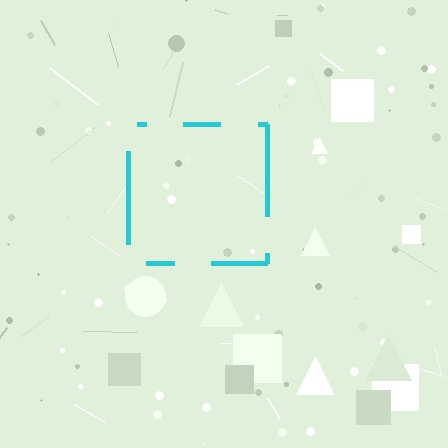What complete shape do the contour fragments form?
The contour fragments form a square.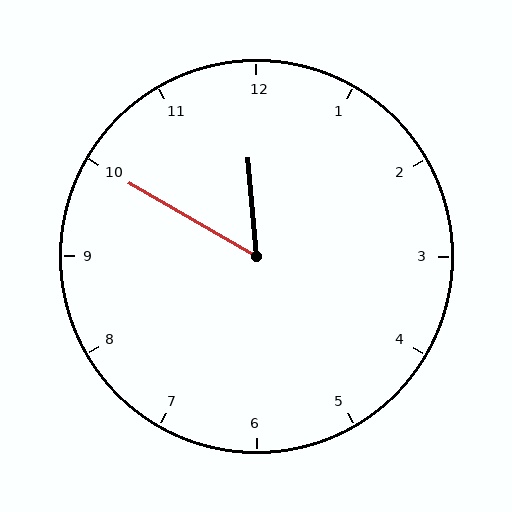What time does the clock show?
11:50.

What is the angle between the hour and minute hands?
Approximately 55 degrees.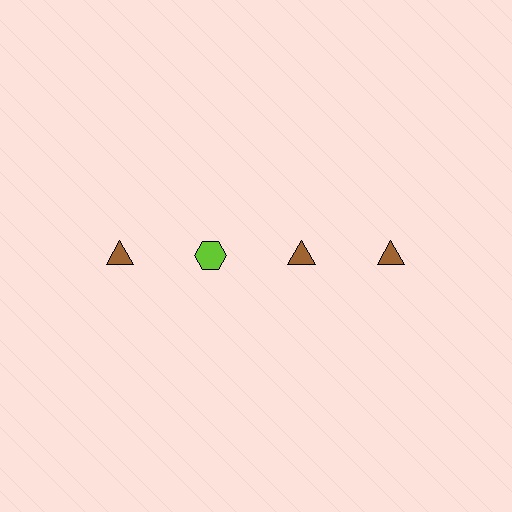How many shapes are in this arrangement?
There are 4 shapes arranged in a grid pattern.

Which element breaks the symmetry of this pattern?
The lime hexagon in the top row, second from left column breaks the symmetry. All other shapes are brown triangles.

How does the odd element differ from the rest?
It differs in both color (lime instead of brown) and shape (hexagon instead of triangle).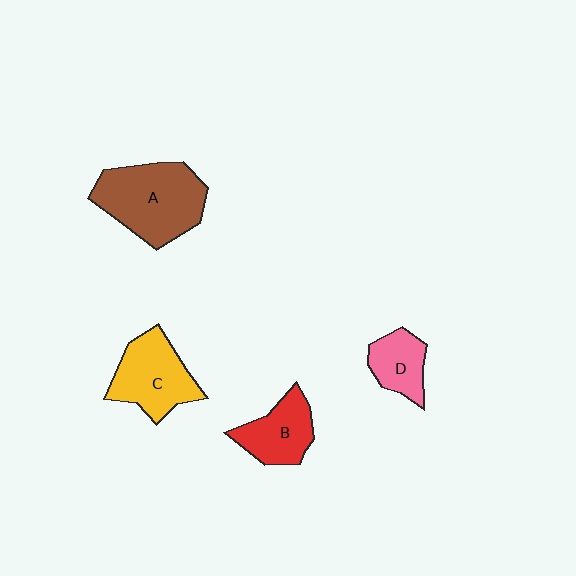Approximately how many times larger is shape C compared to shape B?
Approximately 1.3 times.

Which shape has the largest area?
Shape A (brown).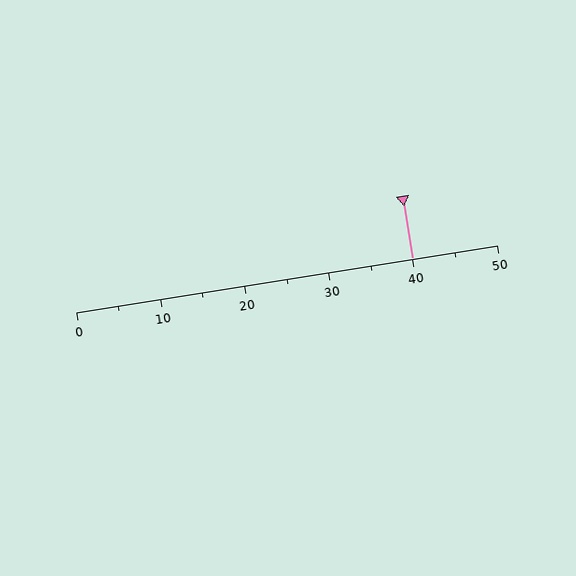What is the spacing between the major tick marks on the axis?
The major ticks are spaced 10 apart.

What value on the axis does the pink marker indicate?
The marker indicates approximately 40.